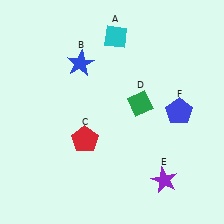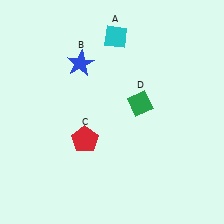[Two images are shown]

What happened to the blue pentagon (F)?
The blue pentagon (F) was removed in Image 2. It was in the top-right area of Image 1.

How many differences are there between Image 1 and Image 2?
There are 2 differences between the two images.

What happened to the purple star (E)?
The purple star (E) was removed in Image 2. It was in the bottom-right area of Image 1.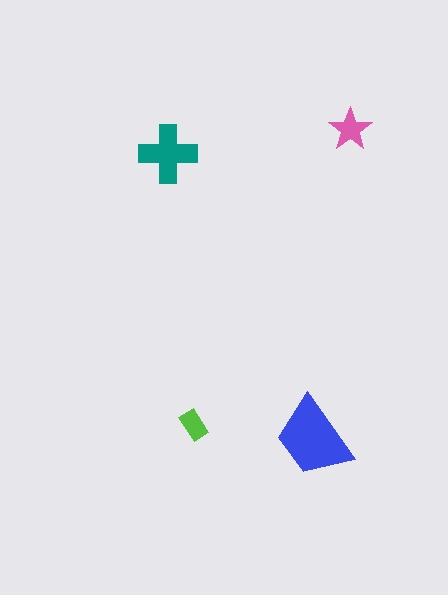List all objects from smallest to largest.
The lime rectangle, the pink star, the teal cross, the blue trapezoid.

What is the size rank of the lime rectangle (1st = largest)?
4th.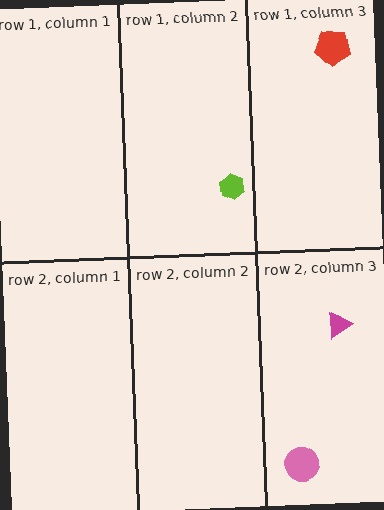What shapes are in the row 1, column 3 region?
The red pentagon.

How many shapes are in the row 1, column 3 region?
1.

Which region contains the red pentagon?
The row 1, column 3 region.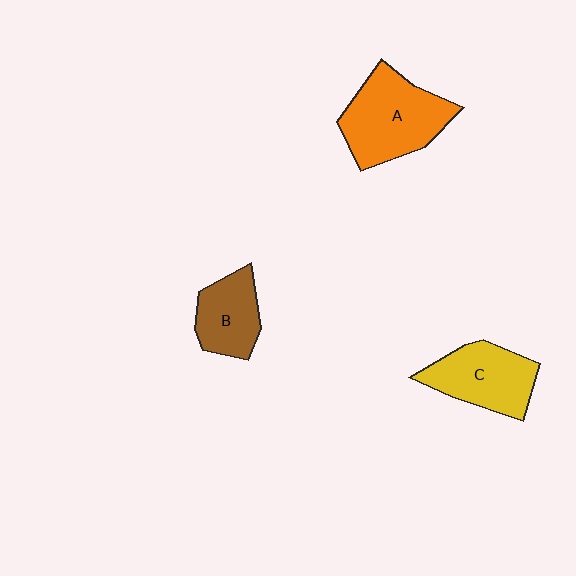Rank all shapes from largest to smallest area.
From largest to smallest: A (orange), C (yellow), B (brown).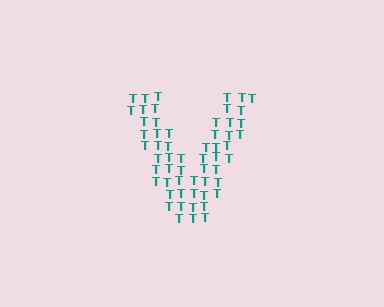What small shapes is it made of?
It is made of small letter T's.